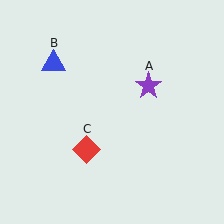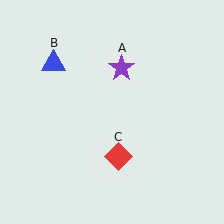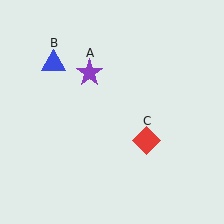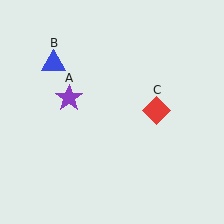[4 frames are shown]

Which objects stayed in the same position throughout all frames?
Blue triangle (object B) remained stationary.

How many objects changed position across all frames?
2 objects changed position: purple star (object A), red diamond (object C).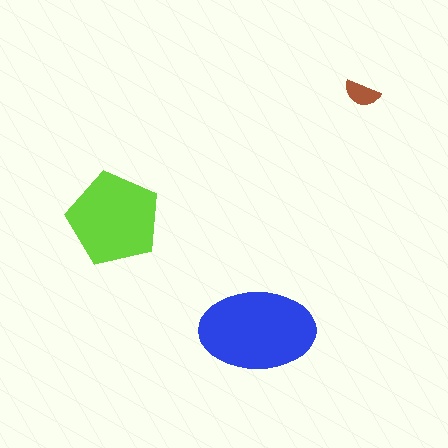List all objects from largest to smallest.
The blue ellipse, the lime pentagon, the brown semicircle.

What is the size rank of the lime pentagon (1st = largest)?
2nd.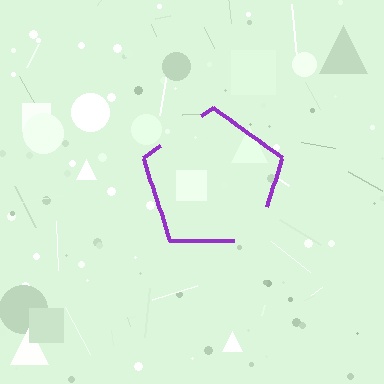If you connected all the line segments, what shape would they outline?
They would outline a pentagon.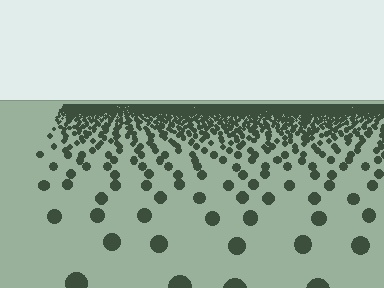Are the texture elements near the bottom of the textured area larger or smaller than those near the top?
Larger. Near the bottom, elements are closer to the viewer and appear at a bigger on-screen size.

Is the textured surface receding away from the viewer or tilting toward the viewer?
The surface is receding away from the viewer. Texture elements get smaller and denser toward the top.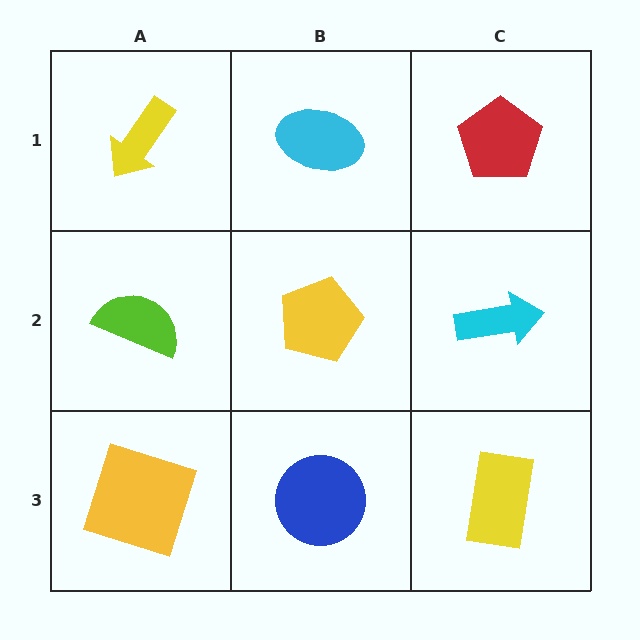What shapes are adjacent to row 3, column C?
A cyan arrow (row 2, column C), a blue circle (row 3, column B).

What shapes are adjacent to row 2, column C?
A red pentagon (row 1, column C), a yellow rectangle (row 3, column C), a yellow pentagon (row 2, column B).